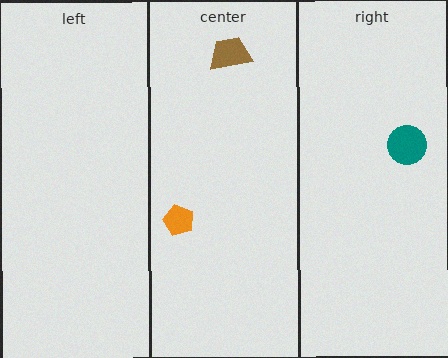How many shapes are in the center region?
2.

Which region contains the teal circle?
The right region.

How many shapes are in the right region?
1.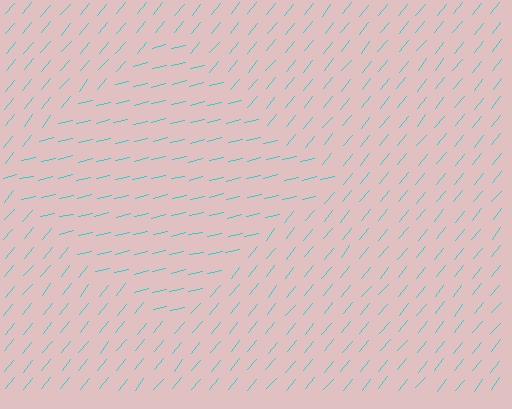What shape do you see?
I see a diamond.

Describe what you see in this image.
The image is filled with small cyan line segments. A diamond region in the image has lines oriented differently from the surrounding lines, creating a visible texture boundary.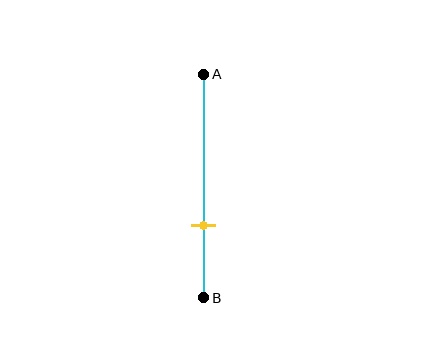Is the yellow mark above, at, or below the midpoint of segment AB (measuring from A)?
The yellow mark is below the midpoint of segment AB.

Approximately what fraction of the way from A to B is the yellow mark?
The yellow mark is approximately 65% of the way from A to B.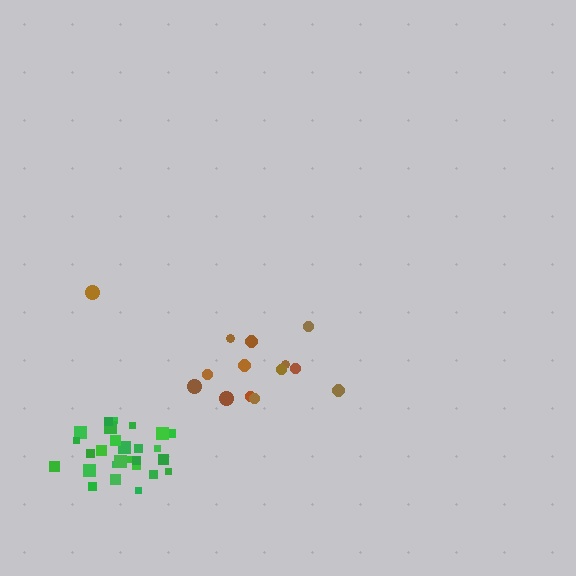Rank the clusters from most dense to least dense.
green, brown.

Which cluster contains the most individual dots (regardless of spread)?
Green (28).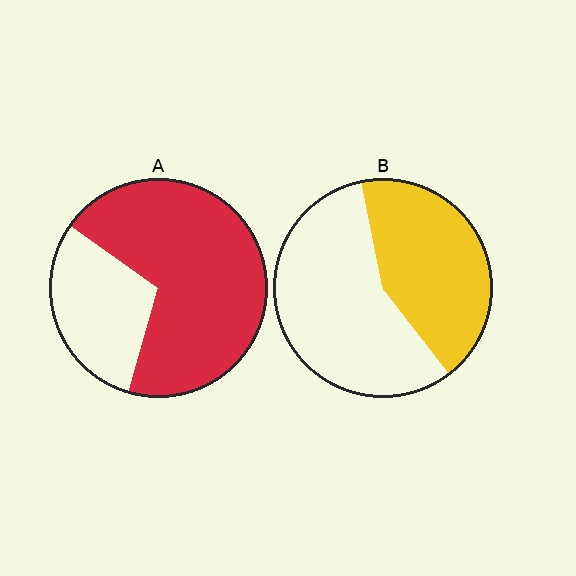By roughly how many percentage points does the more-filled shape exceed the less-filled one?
By roughly 25 percentage points (A over B).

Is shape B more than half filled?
No.